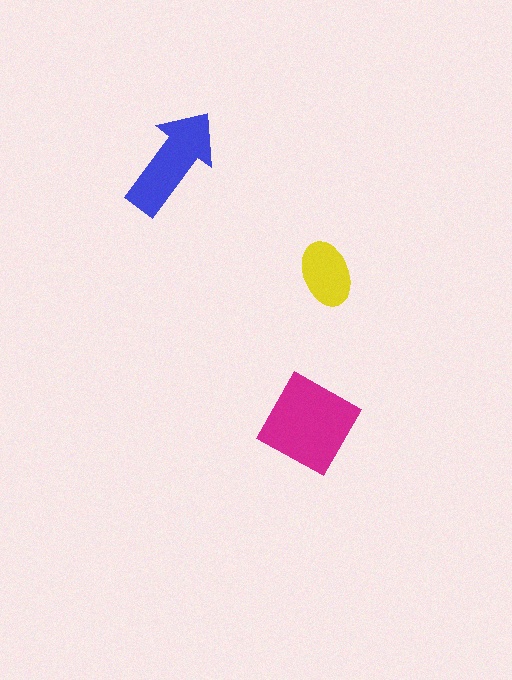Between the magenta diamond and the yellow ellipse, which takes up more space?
The magenta diamond.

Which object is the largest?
The magenta diamond.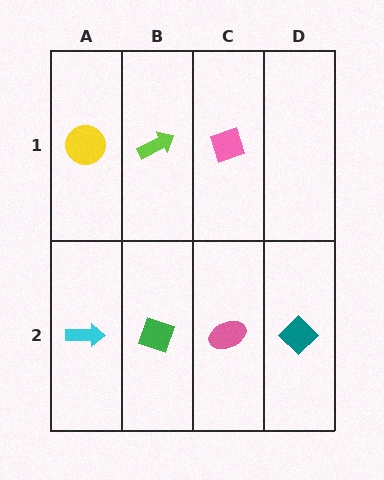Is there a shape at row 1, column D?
No, that cell is empty.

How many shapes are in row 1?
3 shapes.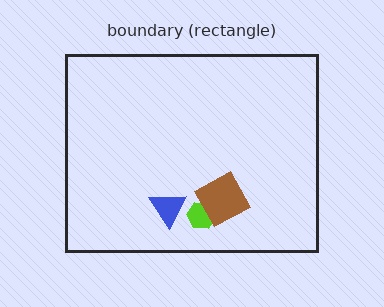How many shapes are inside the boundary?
3 inside, 0 outside.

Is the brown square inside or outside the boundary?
Inside.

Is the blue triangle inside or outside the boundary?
Inside.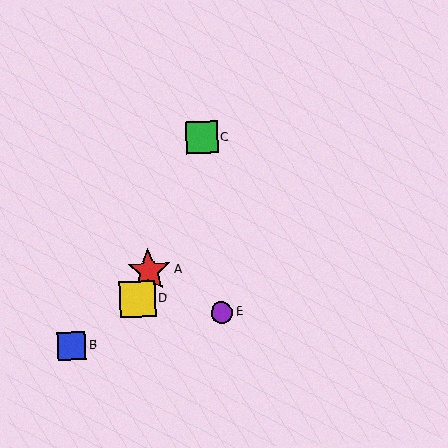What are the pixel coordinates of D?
Object D is at (137, 299).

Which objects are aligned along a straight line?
Objects A, C, D are aligned along a straight line.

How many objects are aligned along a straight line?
3 objects (A, C, D) are aligned along a straight line.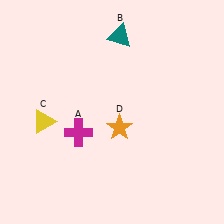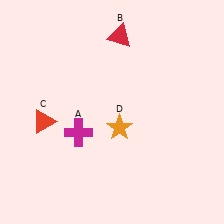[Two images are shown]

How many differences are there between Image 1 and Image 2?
There are 2 differences between the two images.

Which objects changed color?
B changed from teal to red. C changed from yellow to red.